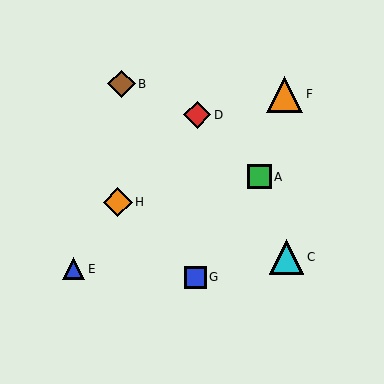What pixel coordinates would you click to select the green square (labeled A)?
Click at (259, 177) to select the green square A.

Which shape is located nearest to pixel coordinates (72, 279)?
The blue triangle (labeled E) at (74, 269) is nearest to that location.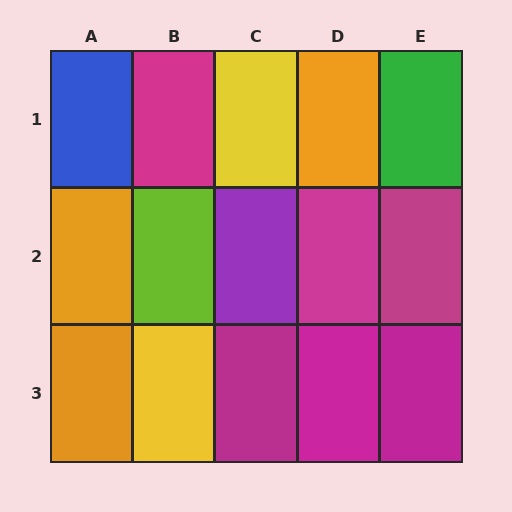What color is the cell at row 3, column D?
Magenta.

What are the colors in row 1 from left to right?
Blue, magenta, yellow, orange, green.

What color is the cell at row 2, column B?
Lime.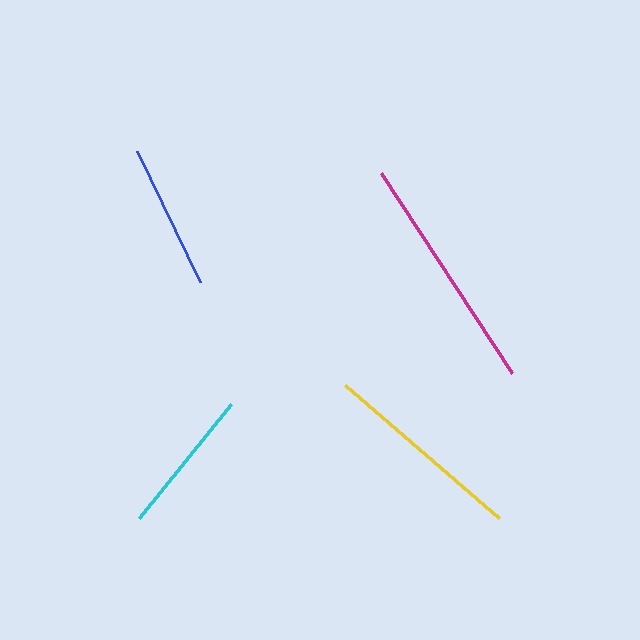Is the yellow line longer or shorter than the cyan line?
The yellow line is longer than the cyan line.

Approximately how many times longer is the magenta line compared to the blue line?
The magenta line is approximately 1.6 times the length of the blue line.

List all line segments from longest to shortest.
From longest to shortest: magenta, yellow, cyan, blue.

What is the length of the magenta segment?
The magenta segment is approximately 238 pixels long.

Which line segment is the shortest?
The blue line is the shortest at approximately 146 pixels.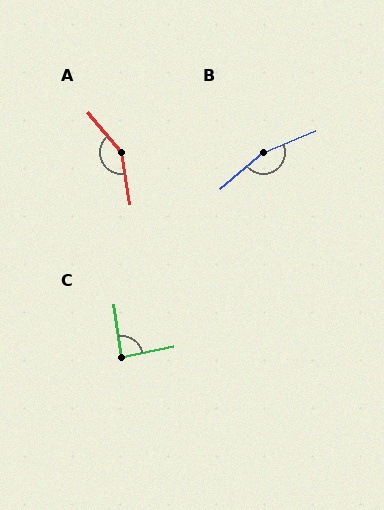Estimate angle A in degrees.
Approximately 150 degrees.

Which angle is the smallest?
C, at approximately 86 degrees.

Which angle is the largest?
B, at approximately 162 degrees.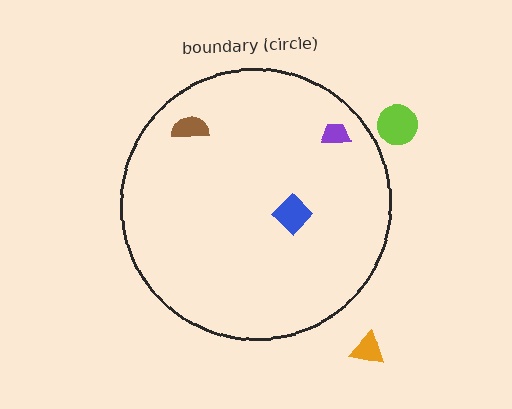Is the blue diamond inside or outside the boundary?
Inside.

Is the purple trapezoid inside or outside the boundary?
Inside.